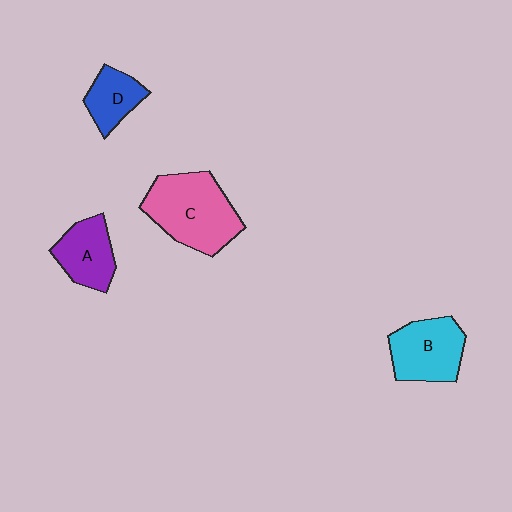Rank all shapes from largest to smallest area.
From largest to smallest: C (pink), B (cyan), A (purple), D (blue).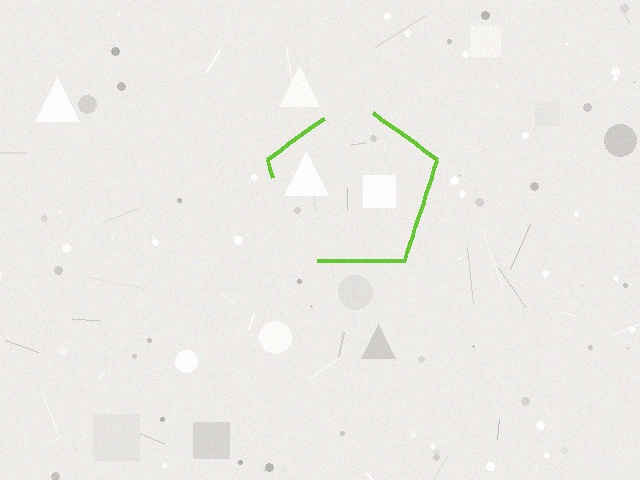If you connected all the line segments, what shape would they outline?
They would outline a pentagon.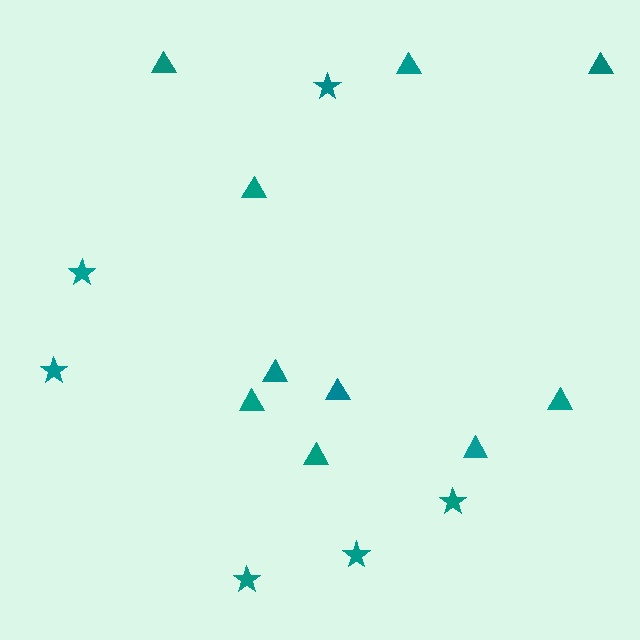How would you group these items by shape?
There are 2 groups: one group of triangles (10) and one group of stars (6).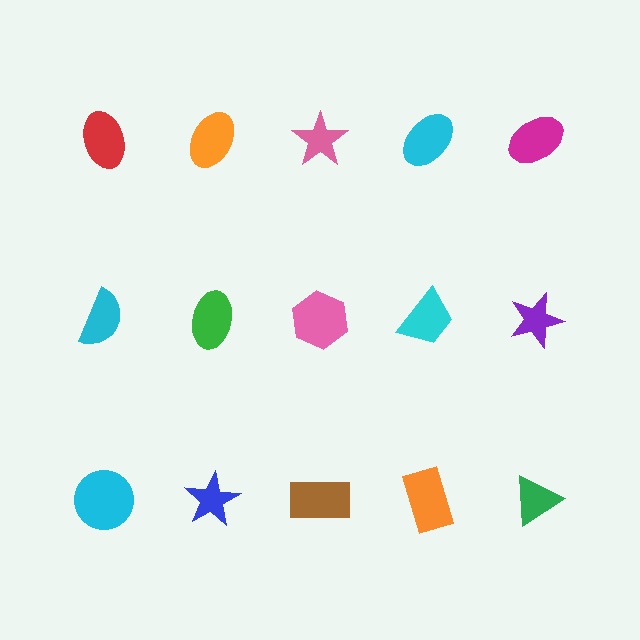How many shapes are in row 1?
5 shapes.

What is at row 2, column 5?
A purple star.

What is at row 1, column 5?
A magenta ellipse.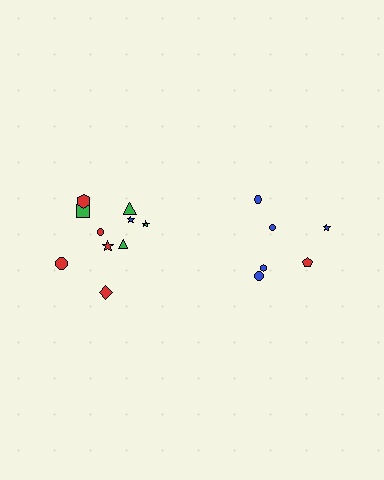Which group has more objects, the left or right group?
The left group.